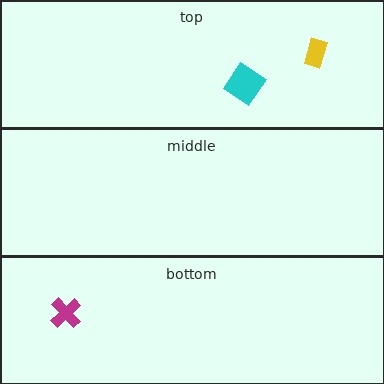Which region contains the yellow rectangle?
The top region.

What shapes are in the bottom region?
The magenta cross.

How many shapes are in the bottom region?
1.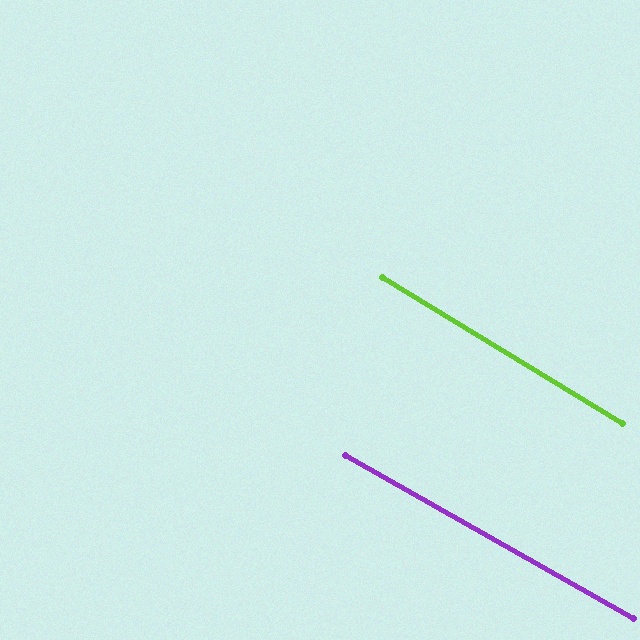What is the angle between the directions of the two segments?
Approximately 2 degrees.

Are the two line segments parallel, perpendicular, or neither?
Parallel — their directions differ by only 1.8°.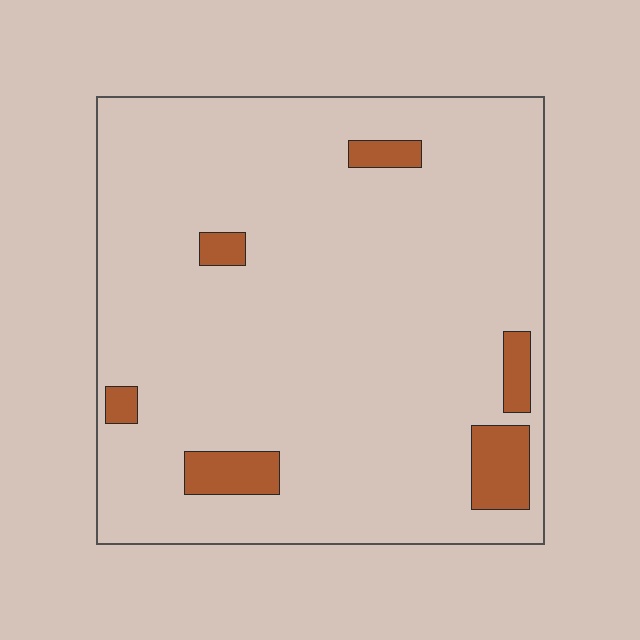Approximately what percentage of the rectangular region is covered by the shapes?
Approximately 10%.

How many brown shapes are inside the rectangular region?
6.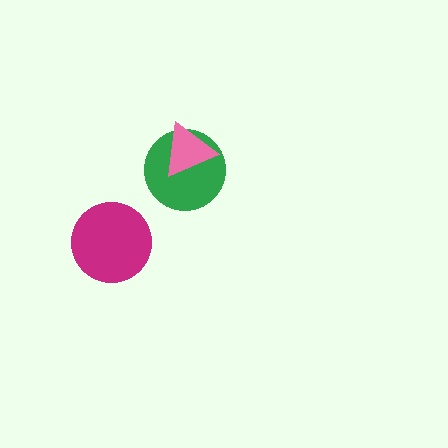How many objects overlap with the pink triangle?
1 object overlaps with the pink triangle.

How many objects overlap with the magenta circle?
0 objects overlap with the magenta circle.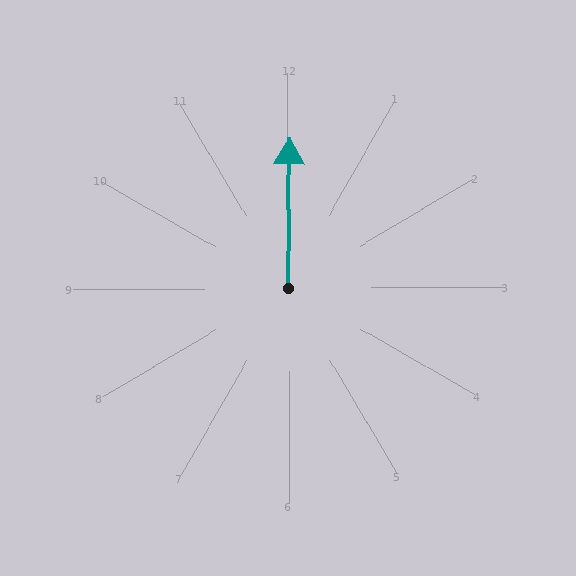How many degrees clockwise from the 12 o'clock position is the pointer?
Approximately 1 degrees.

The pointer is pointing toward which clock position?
Roughly 12 o'clock.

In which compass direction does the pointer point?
North.